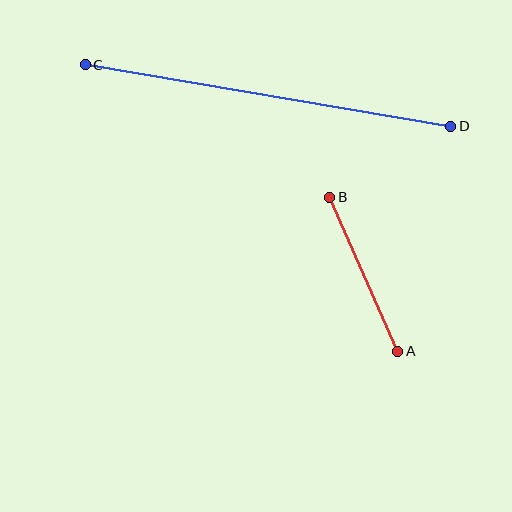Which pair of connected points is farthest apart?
Points C and D are farthest apart.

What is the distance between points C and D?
The distance is approximately 371 pixels.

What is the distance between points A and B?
The distance is approximately 169 pixels.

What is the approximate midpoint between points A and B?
The midpoint is at approximately (364, 274) pixels.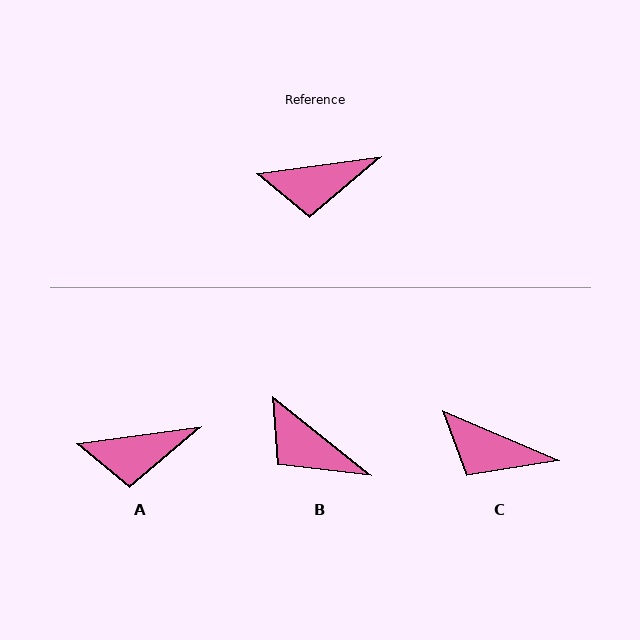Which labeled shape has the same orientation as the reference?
A.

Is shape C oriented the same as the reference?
No, it is off by about 31 degrees.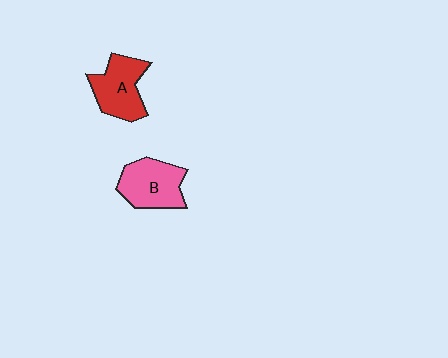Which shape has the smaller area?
Shape A (red).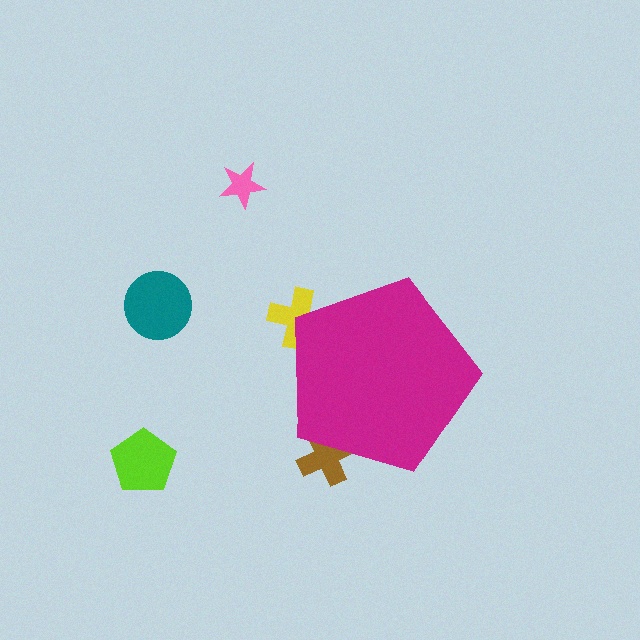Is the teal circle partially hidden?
No, the teal circle is fully visible.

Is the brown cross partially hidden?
Yes, the brown cross is partially hidden behind the magenta pentagon.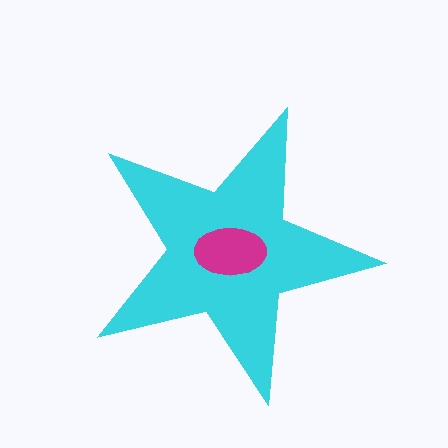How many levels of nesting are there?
2.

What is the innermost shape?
The magenta ellipse.